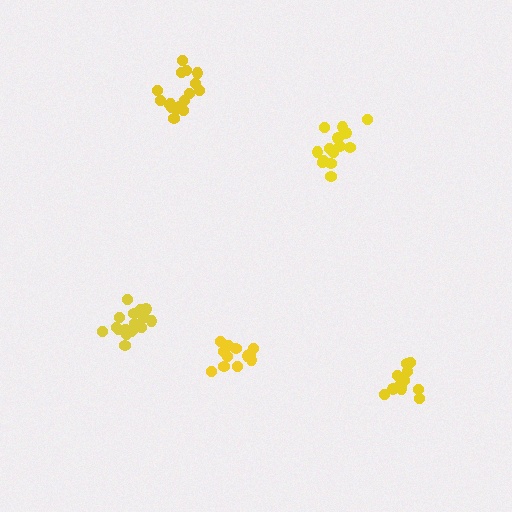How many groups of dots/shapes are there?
There are 5 groups.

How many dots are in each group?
Group 1: 17 dots, Group 2: 12 dots, Group 3: 12 dots, Group 4: 14 dots, Group 5: 17 dots (72 total).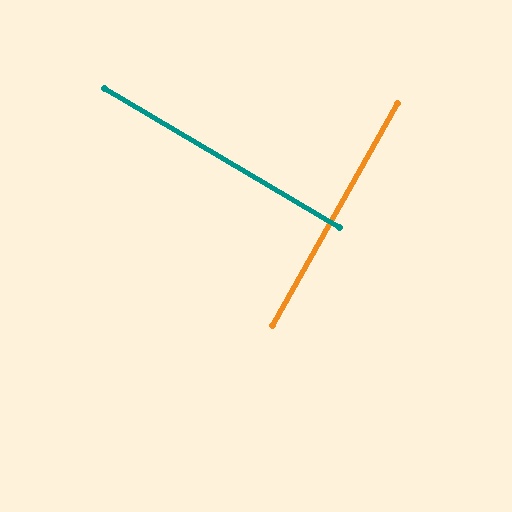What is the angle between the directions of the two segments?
Approximately 89 degrees.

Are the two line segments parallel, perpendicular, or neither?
Perpendicular — they meet at approximately 89°.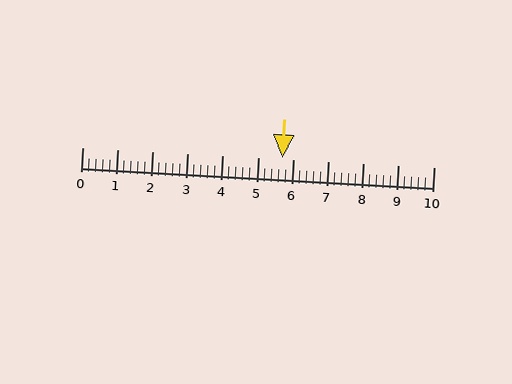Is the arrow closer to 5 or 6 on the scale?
The arrow is closer to 6.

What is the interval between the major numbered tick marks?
The major tick marks are spaced 1 units apart.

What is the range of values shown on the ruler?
The ruler shows values from 0 to 10.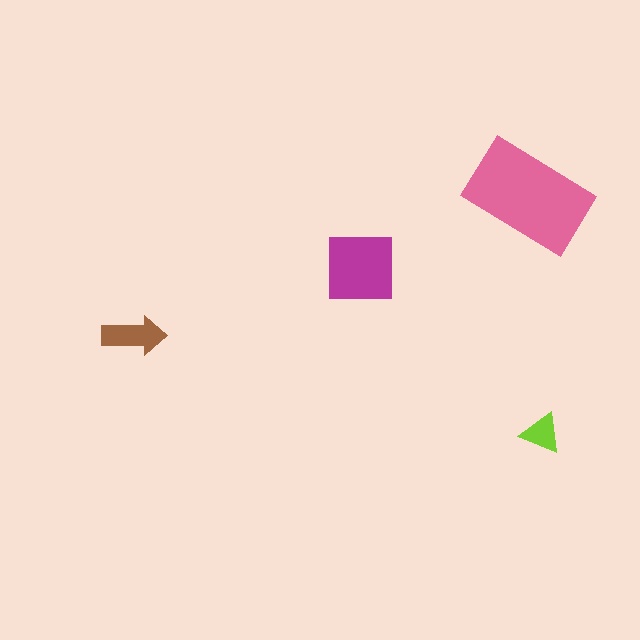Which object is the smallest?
The lime triangle.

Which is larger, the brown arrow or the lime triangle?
The brown arrow.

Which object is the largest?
The pink rectangle.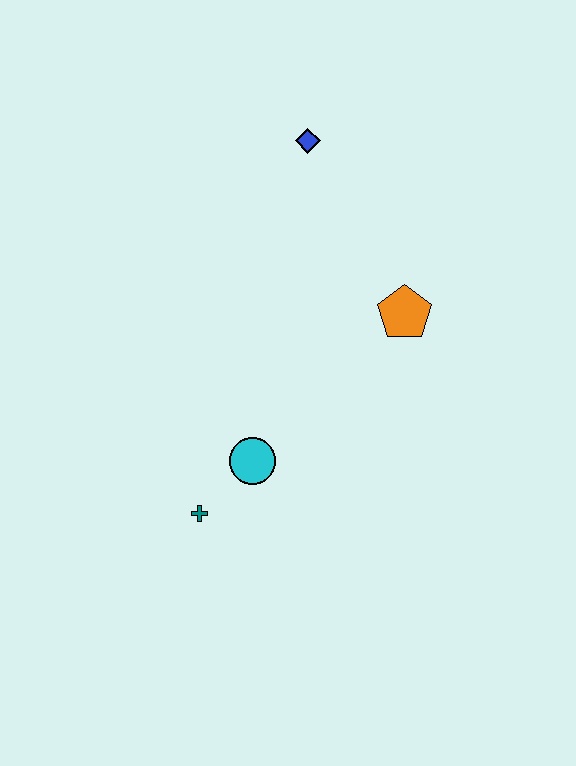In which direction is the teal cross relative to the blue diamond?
The teal cross is below the blue diamond.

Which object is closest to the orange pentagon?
The blue diamond is closest to the orange pentagon.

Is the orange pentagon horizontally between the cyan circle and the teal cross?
No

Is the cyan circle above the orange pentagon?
No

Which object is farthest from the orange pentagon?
The teal cross is farthest from the orange pentagon.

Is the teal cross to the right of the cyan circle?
No